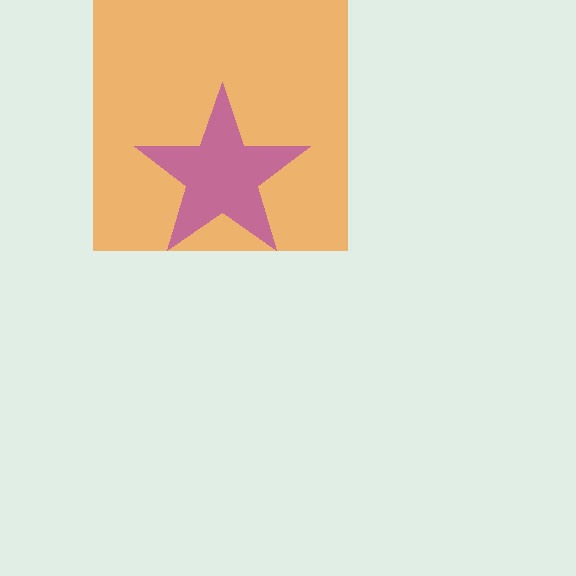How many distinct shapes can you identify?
There are 2 distinct shapes: an orange square, a purple star.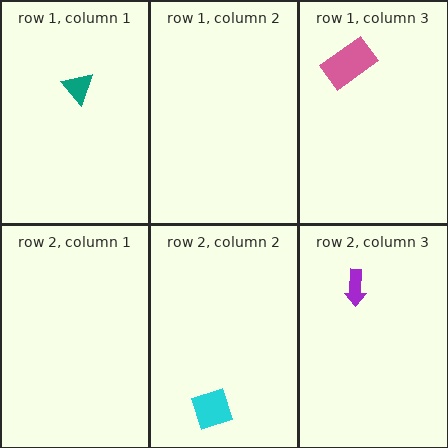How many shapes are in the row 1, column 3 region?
1.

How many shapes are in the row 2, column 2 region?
1.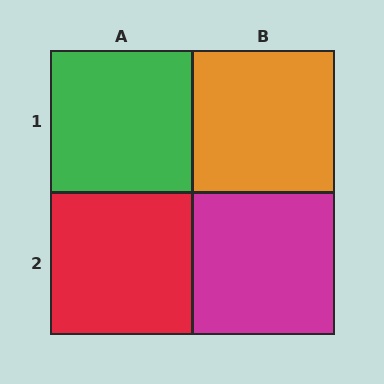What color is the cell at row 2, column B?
Magenta.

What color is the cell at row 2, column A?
Red.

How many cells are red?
1 cell is red.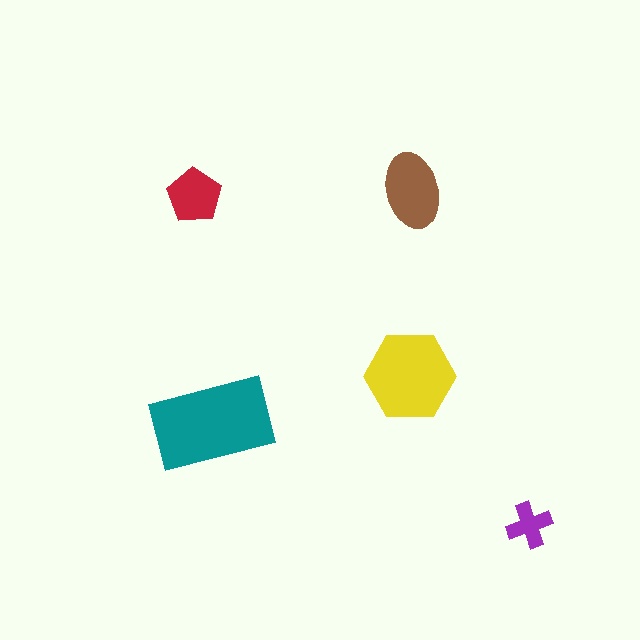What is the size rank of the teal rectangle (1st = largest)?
1st.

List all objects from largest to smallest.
The teal rectangle, the yellow hexagon, the brown ellipse, the red pentagon, the purple cross.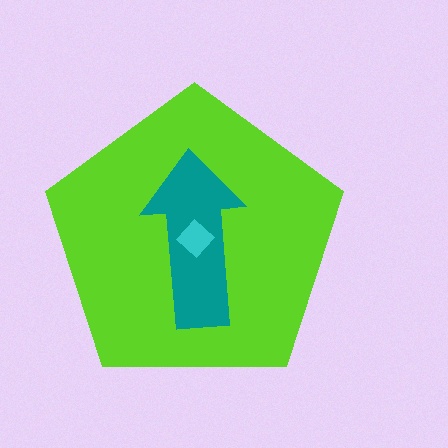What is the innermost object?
The cyan diamond.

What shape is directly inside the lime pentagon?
The teal arrow.